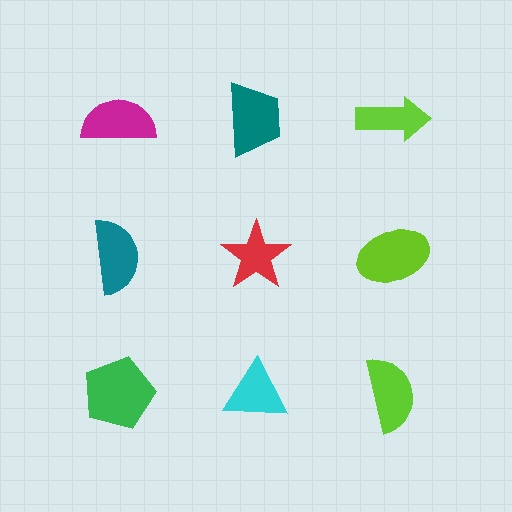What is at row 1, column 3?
A lime arrow.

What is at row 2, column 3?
A lime ellipse.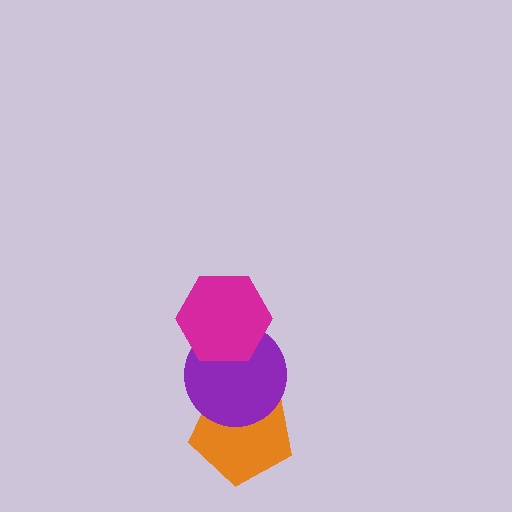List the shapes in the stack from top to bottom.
From top to bottom: the magenta hexagon, the purple circle, the orange pentagon.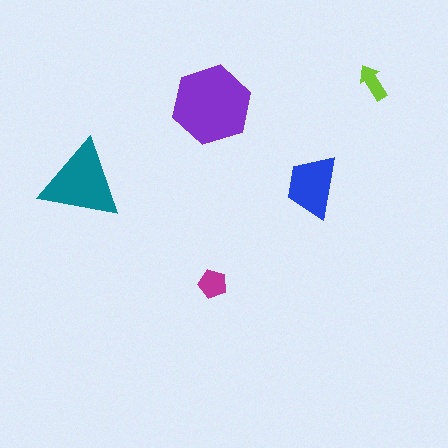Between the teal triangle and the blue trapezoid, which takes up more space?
The teal triangle.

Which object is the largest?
The purple hexagon.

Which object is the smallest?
The lime arrow.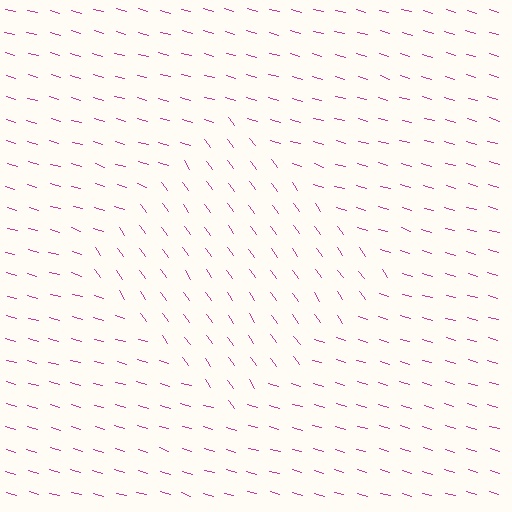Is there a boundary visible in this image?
Yes, there is a texture boundary formed by a change in line orientation.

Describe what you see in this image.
The image is filled with small magenta line segments. A diamond region in the image has lines oriented differently from the surrounding lines, creating a visible texture boundary.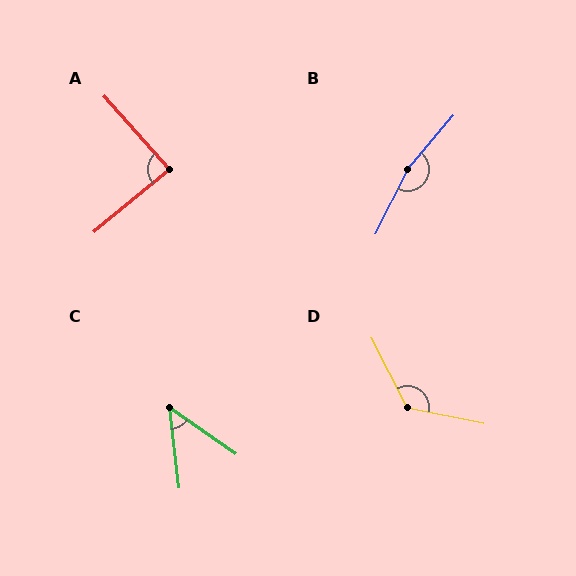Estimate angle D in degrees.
Approximately 129 degrees.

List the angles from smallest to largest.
C (49°), A (88°), D (129°), B (166°).